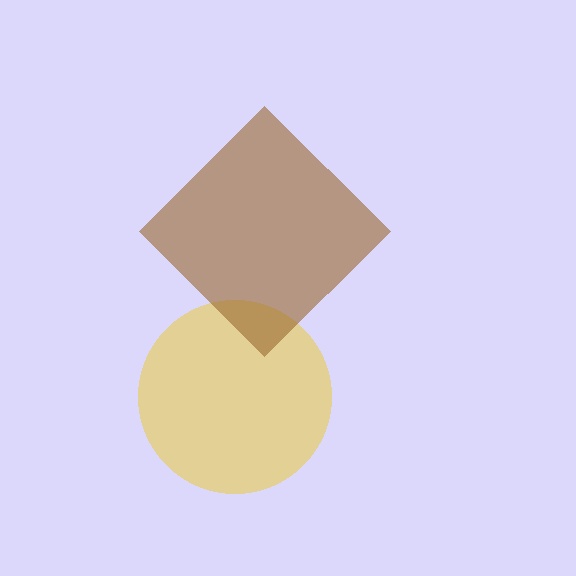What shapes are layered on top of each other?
The layered shapes are: a yellow circle, a brown diamond.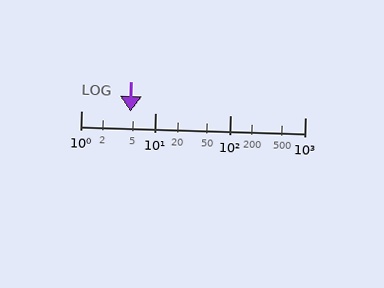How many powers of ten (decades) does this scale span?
The scale spans 3 decades, from 1 to 1000.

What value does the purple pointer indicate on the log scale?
The pointer indicates approximately 4.6.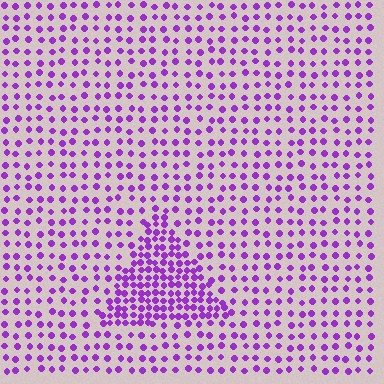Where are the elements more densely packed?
The elements are more densely packed inside the triangle boundary.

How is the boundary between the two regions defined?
The boundary is defined by a change in element density (approximately 2.2x ratio). All elements are the same color, size, and shape.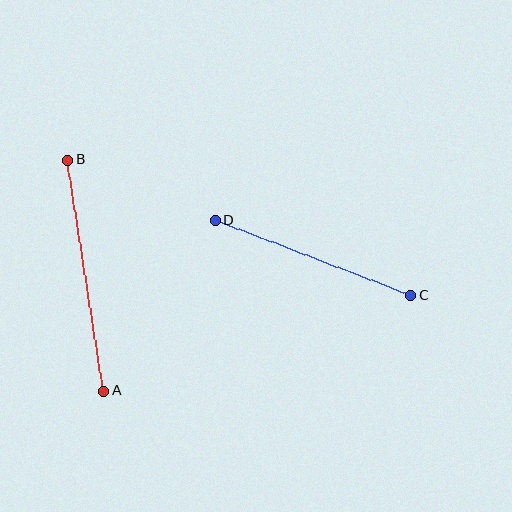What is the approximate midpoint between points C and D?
The midpoint is at approximately (313, 258) pixels.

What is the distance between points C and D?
The distance is approximately 210 pixels.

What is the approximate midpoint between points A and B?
The midpoint is at approximately (86, 276) pixels.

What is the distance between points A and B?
The distance is approximately 234 pixels.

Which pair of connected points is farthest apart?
Points A and B are farthest apart.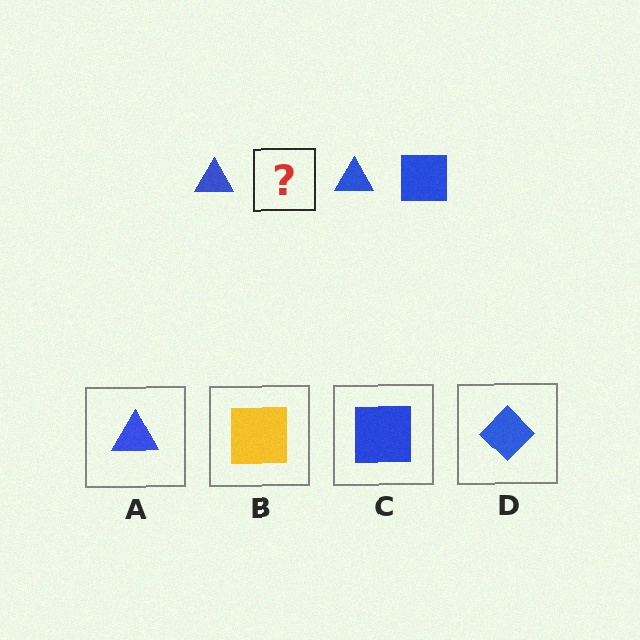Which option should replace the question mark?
Option C.